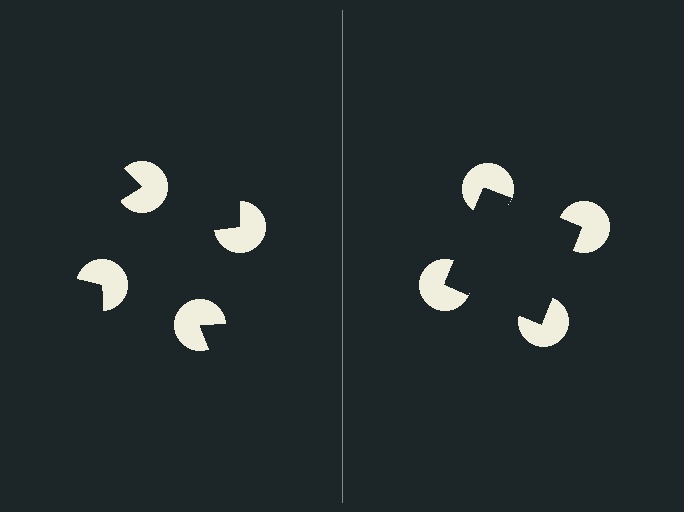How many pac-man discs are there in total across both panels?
8 — 4 on each side.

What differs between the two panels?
The pac-man discs are positioned identically on both sides; only the wedge orientations differ. On the right they align to a square; on the left they are misaligned.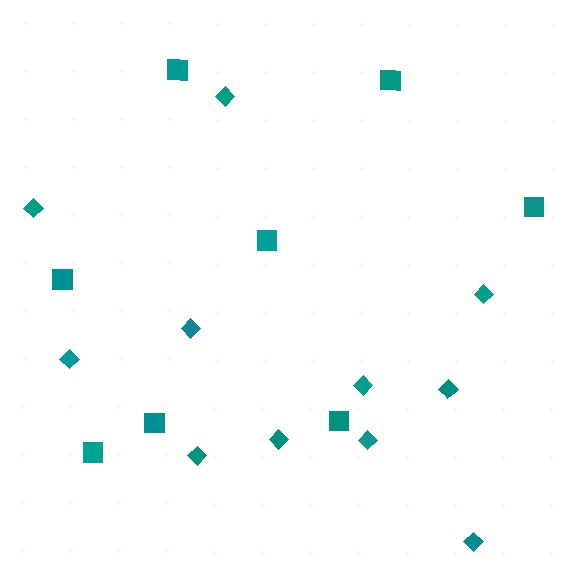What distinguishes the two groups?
There are 2 groups: one group of diamonds (11) and one group of squares (8).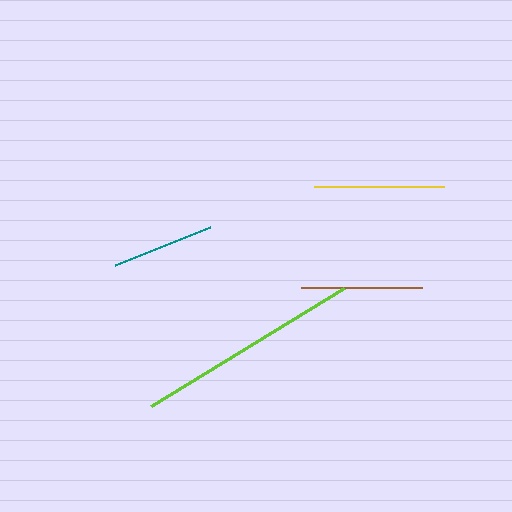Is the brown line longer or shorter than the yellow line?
The yellow line is longer than the brown line.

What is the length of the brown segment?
The brown segment is approximately 121 pixels long.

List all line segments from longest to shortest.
From longest to shortest: lime, yellow, brown, teal.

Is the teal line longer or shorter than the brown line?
The brown line is longer than the teal line.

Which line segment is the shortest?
The teal line is the shortest at approximately 103 pixels.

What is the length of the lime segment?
The lime segment is approximately 226 pixels long.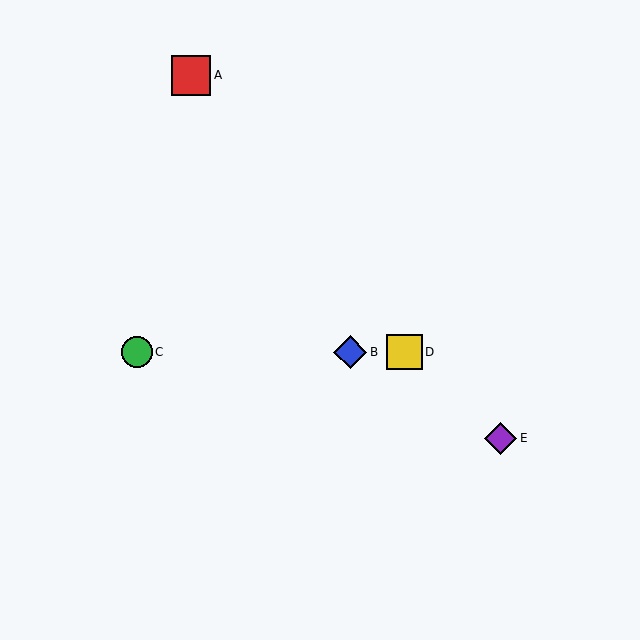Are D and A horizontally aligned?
No, D is at y≈352 and A is at y≈75.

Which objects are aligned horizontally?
Objects B, C, D are aligned horizontally.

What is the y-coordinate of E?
Object E is at y≈438.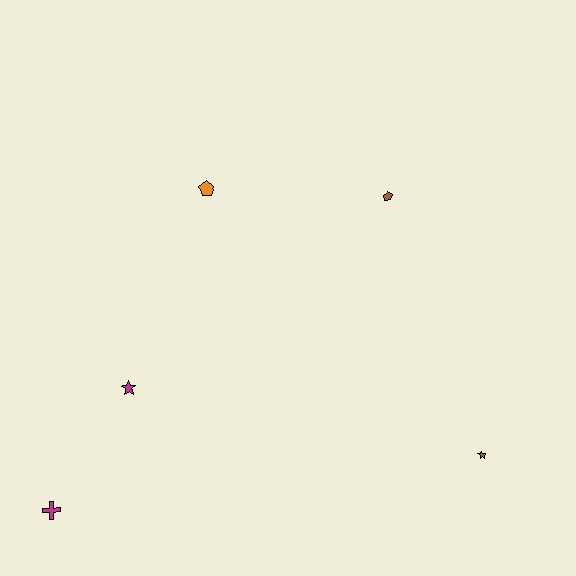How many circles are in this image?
There are no circles.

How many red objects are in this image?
There are no red objects.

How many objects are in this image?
There are 5 objects.